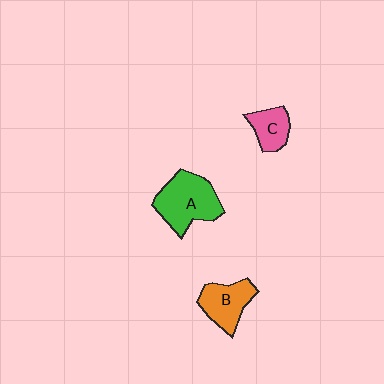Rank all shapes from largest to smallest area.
From largest to smallest: A (green), B (orange), C (pink).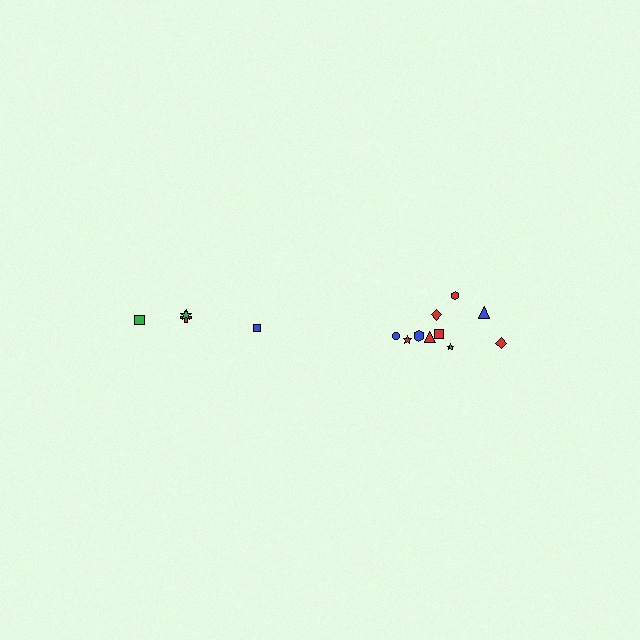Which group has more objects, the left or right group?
The right group.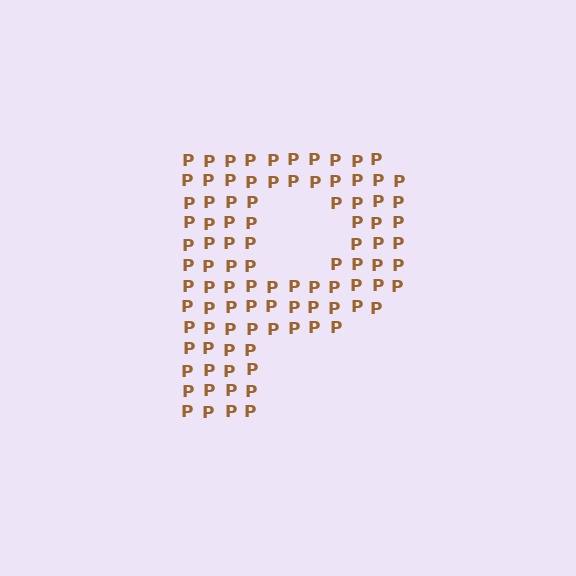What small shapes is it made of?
It is made of small letter P's.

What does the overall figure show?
The overall figure shows the letter P.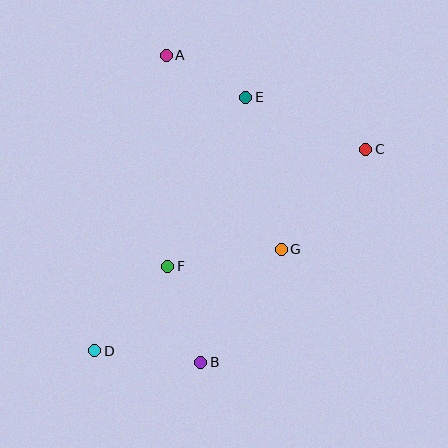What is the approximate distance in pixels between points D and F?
The distance between D and F is approximately 111 pixels.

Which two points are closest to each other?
Points A and E are closest to each other.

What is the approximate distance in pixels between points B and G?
The distance between B and G is approximately 139 pixels.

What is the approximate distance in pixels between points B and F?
The distance between B and F is approximately 101 pixels.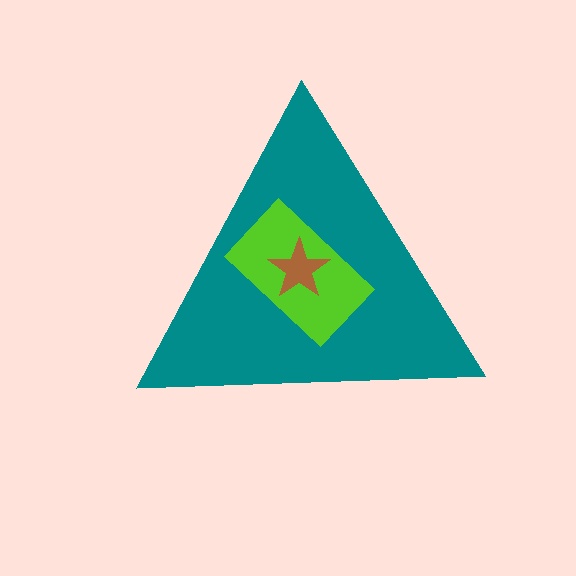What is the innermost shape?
The brown star.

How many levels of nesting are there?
3.